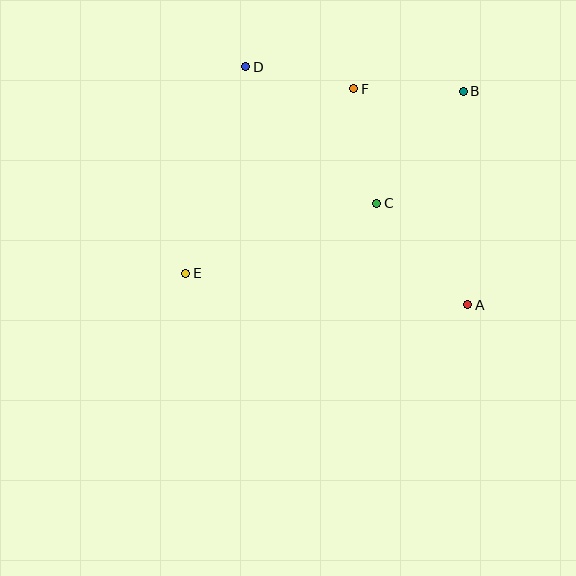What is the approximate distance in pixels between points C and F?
The distance between C and F is approximately 117 pixels.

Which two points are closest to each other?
Points B and F are closest to each other.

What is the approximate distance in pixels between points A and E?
The distance between A and E is approximately 284 pixels.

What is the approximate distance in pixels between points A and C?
The distance between A and C is approximately 136 pixels.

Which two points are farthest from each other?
Points B and E are farthest from each other.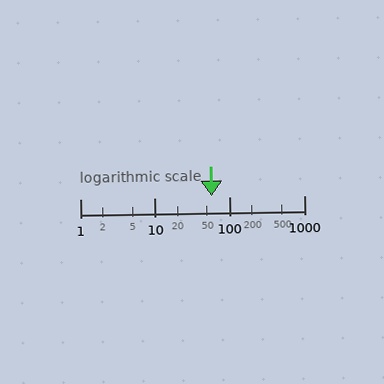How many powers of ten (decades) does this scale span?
The scale spans 3 decades, from 1 to 1000.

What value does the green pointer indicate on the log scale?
The pointer indicates approximately 58.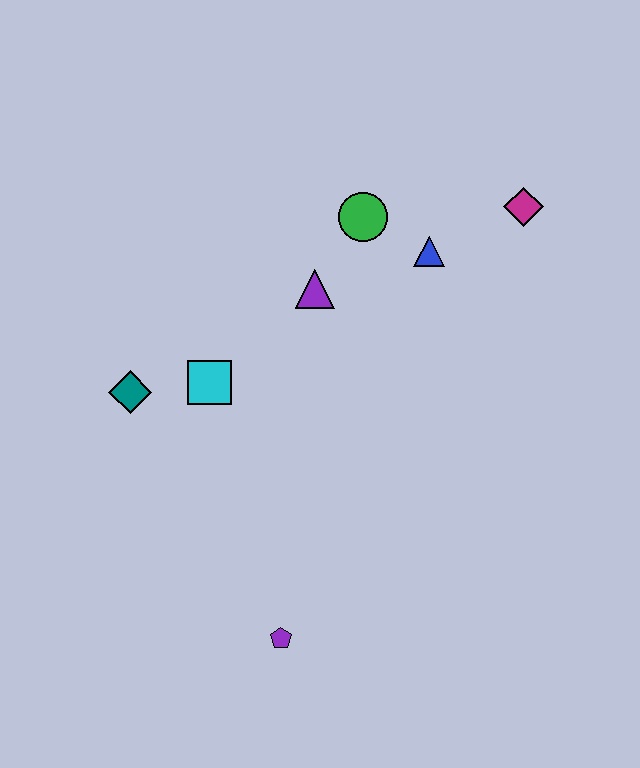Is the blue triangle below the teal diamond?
No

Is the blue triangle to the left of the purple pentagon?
No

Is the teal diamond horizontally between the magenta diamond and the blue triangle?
No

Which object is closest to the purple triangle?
The green circle is closest to the purple triangle.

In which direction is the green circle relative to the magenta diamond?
The green circle is to the left of the magenta diamond.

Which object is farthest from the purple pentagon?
The magenta diamond is farthest from the purple pentagon.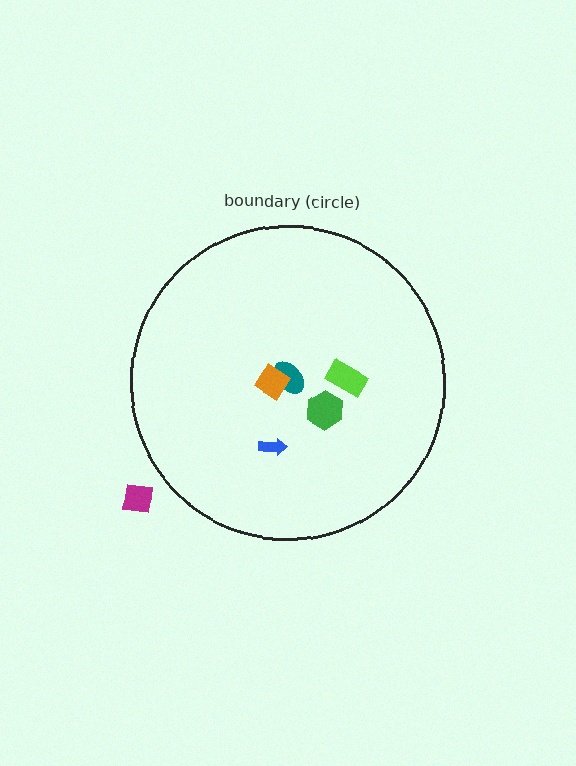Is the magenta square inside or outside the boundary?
Outside.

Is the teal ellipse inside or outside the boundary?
Inside.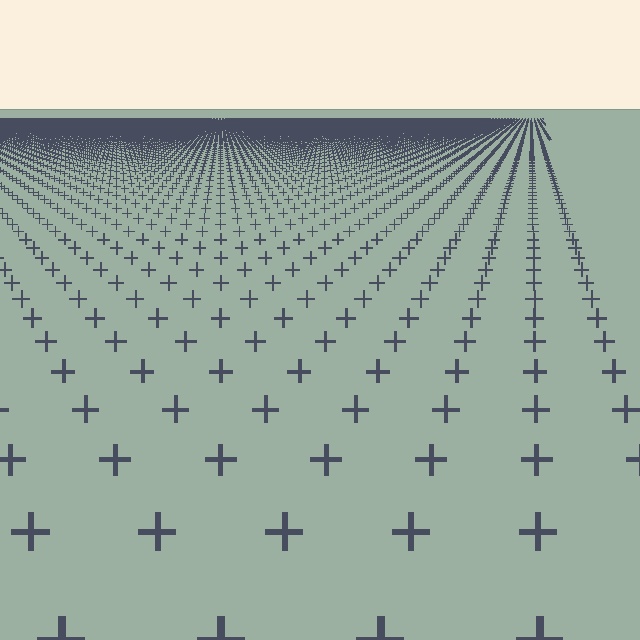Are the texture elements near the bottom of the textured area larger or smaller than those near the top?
Larger. Near the bottom, elements are closer to the viewer and appear at a bigger on-screen size.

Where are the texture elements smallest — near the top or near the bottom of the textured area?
Near the top.